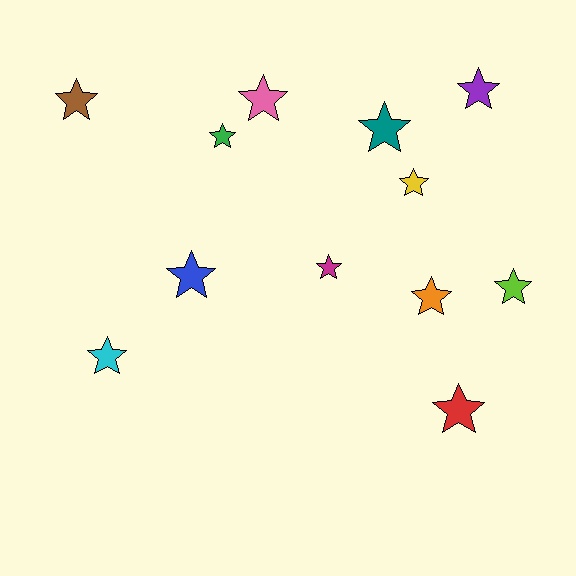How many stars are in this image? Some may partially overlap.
There are 12 stars.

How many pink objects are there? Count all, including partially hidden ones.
There is 1 pink object.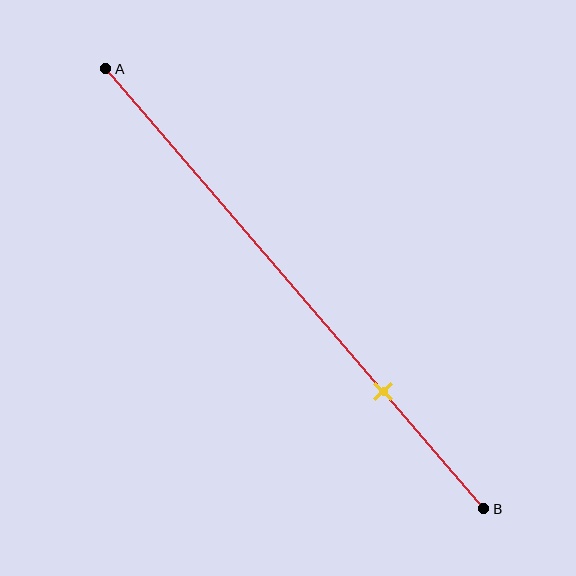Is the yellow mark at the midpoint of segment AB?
No, the mark is at about 75% from A, not at the 50% midpoint.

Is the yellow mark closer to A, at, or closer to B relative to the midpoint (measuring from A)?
The yellow mark is closer to point B than the midpoint of segment AB.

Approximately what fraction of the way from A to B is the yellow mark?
The yellow mark is approximately 75% of the way from A to B.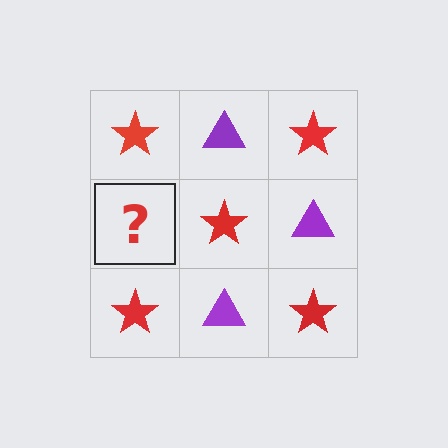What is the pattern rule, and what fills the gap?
The rule is that it alternates red star and purple triangle in a checkerboard pattern. The gap should be filled with a purple triangle.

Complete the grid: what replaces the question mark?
The question mark should be replaced with a purple triangle.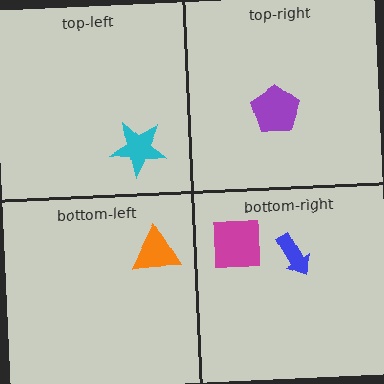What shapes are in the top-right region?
The purple pentagon.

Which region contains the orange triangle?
The bottom-left region.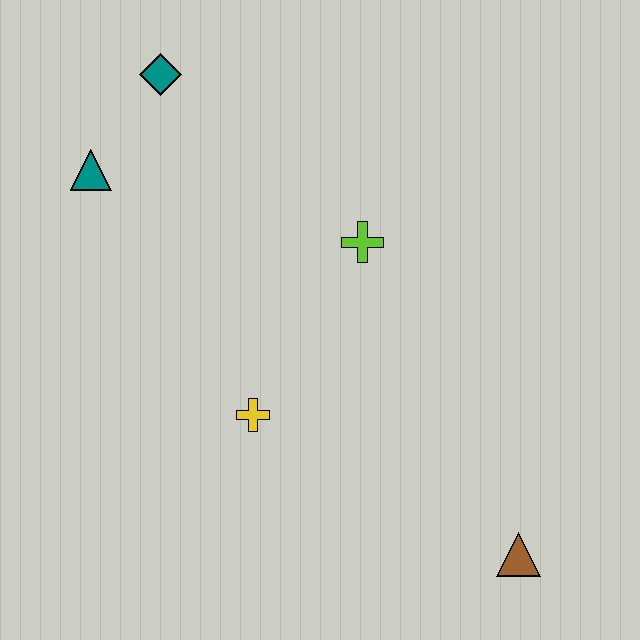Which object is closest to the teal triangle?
The teal diamond is closest to the teal triangle.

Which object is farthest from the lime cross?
The brown triangle is farthest from the lime cross.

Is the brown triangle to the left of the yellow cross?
No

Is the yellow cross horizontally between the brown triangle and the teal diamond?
Yes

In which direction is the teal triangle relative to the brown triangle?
The teal triangle is to the left of the brown triangle.